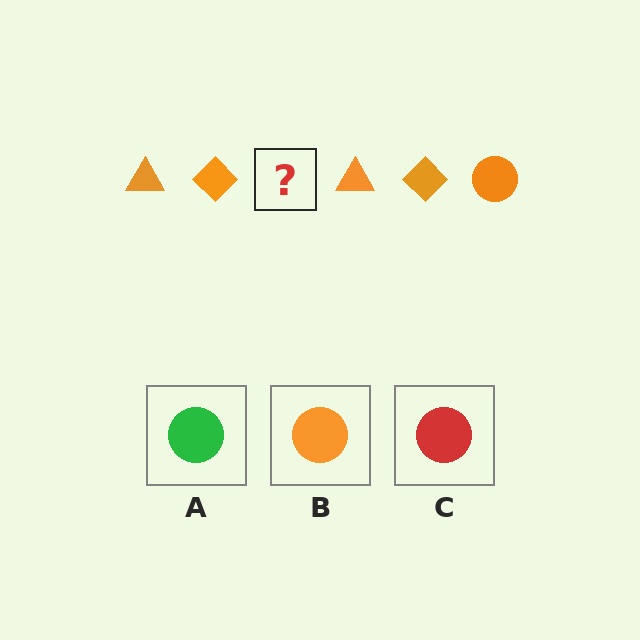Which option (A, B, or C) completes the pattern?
B.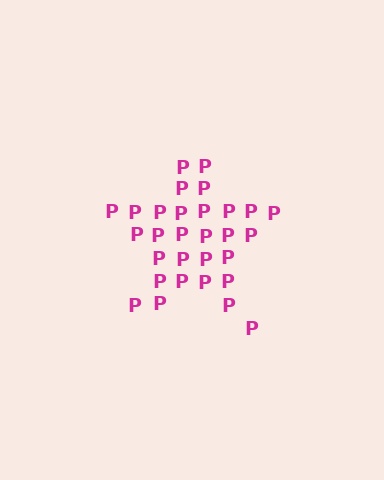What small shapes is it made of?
It is made of small letter P's.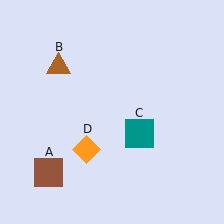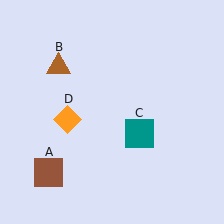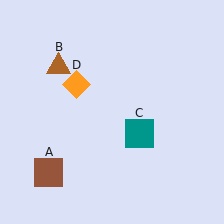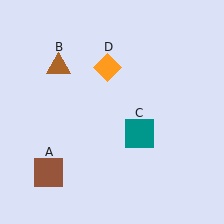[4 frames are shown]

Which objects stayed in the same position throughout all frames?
Brown square (object A) and brown triangle (object B) and teal square (object C) remained stationary.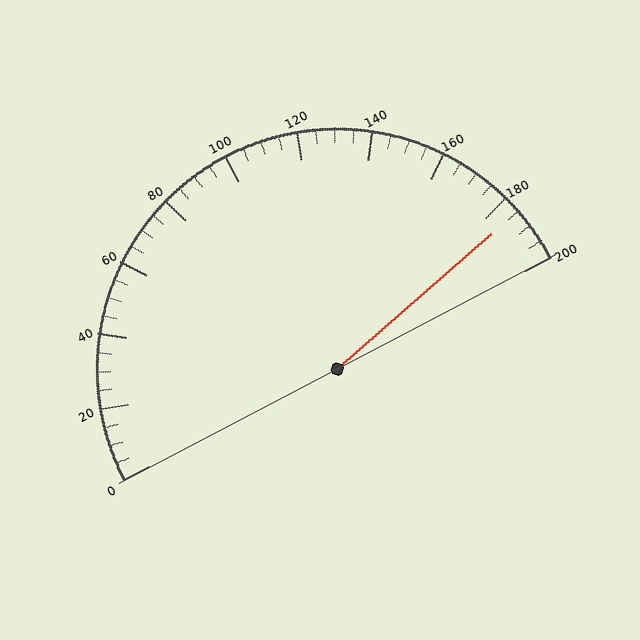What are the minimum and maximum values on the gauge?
The gauge ranges from 0 to 200.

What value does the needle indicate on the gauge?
The needle indicates approximately 185.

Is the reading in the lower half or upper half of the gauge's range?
The reading is in the upper half of the range (0 to 200).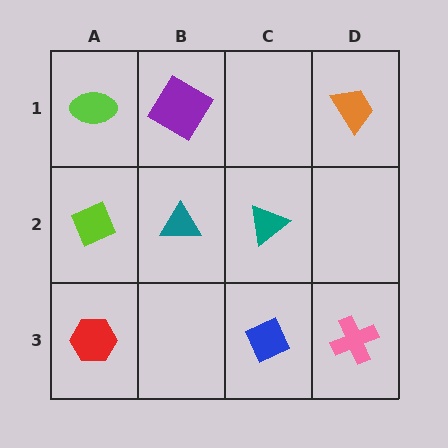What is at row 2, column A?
A lime diamond.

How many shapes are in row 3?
3 shapes.